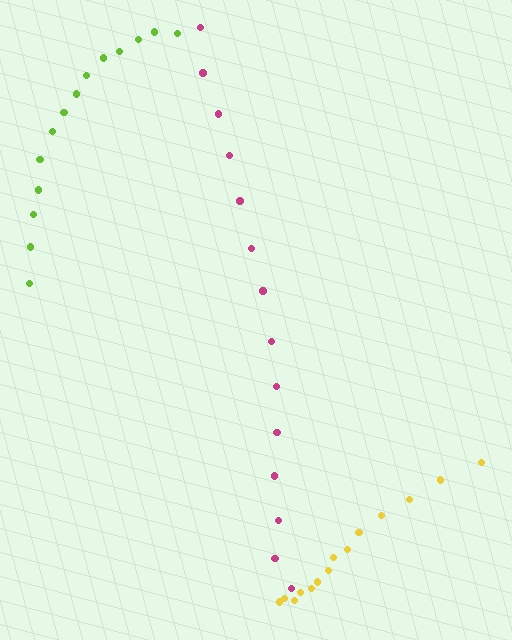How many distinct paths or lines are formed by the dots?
There are 3 distinct paths.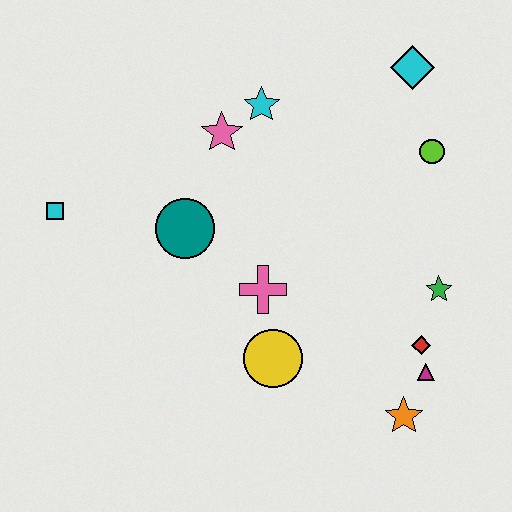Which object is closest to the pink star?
The cyan star is closest to the pink star.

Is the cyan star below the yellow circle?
No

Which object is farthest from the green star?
The cyan square is farthest from the green star.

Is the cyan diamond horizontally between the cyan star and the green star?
Yes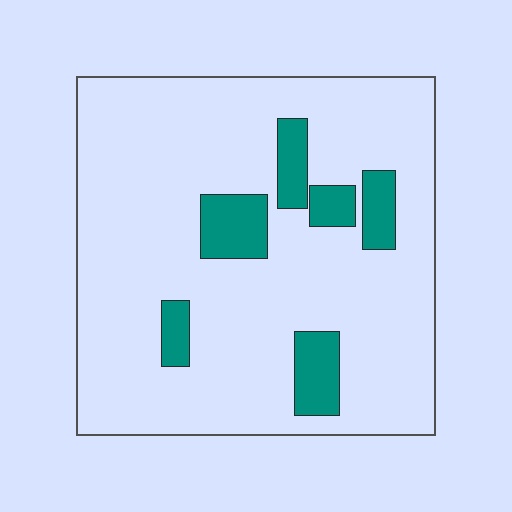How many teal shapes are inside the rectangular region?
6.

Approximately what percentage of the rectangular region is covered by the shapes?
Approximately 15%.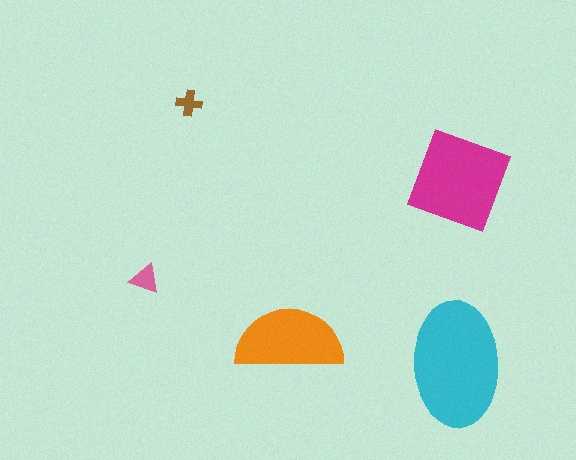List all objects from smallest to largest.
The brown cross, the pink triangle, the orange semicircle, the magenta diamond, the cyan ellipse.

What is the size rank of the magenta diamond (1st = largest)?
2nd.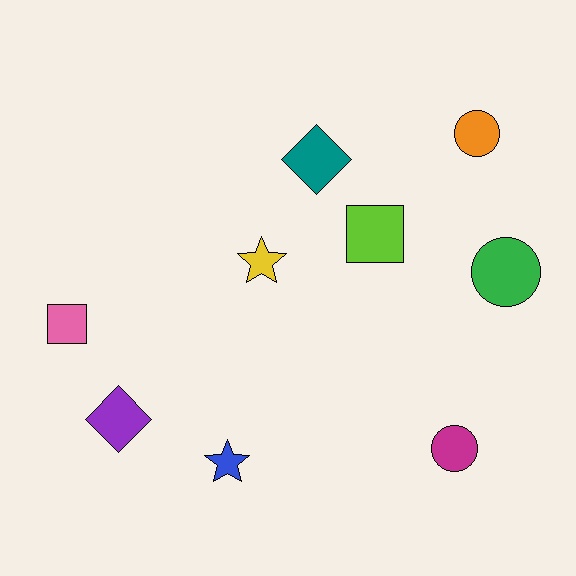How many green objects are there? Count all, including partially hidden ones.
There is 1 green object.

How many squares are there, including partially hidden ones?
There are 2 squares.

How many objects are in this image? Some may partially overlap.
There are 9 objects.